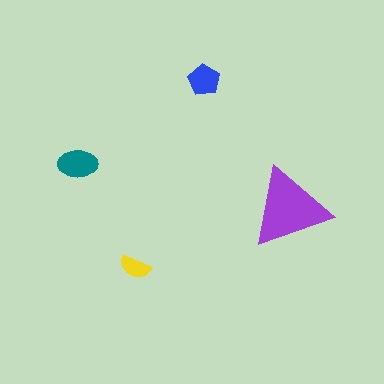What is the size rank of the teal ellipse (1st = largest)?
2nd.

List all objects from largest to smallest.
The purple triangle, the teal ellipse, the blue pentagon, the yellow semicircle.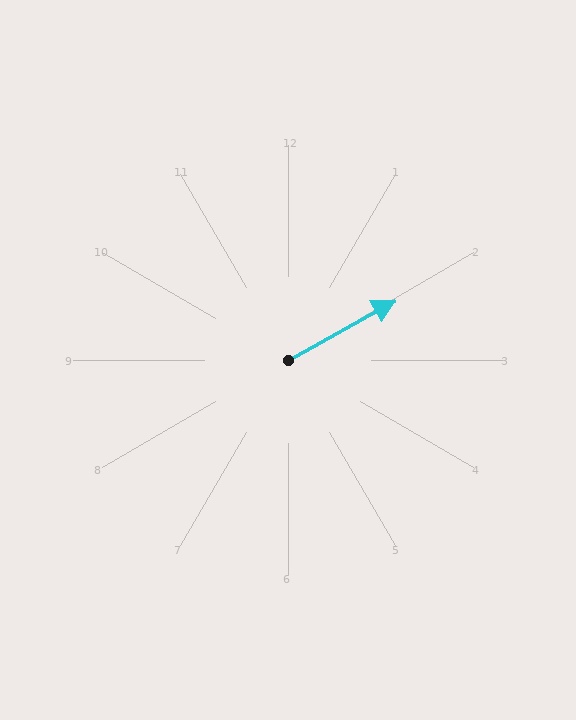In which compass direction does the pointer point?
Northeast.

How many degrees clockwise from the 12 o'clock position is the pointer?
Approximately 61 degrees.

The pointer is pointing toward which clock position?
Roughly 2 o'clock.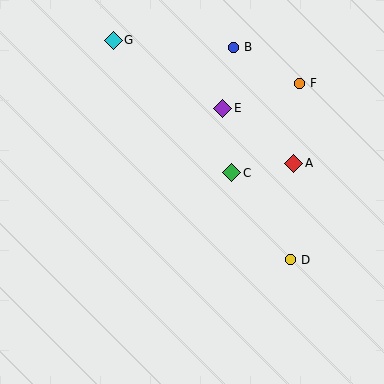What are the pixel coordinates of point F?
Point F is at (299, 83).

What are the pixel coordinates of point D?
Point D is at (290, 260).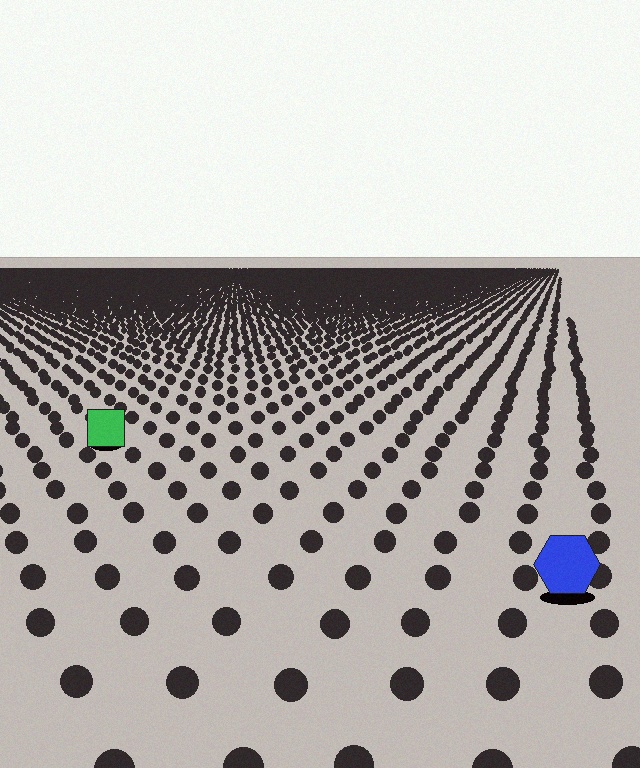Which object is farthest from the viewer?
The green square is farthest from the viewer. It appears smaller and the ground texture around it is denser.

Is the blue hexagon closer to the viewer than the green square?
Yes. The blue hexagon is closer — you can tell from the texture gradient: the ground texture is coarser near it.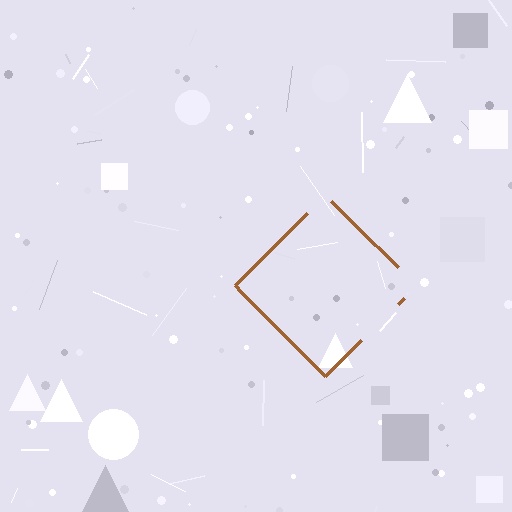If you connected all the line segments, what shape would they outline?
They would outline a diamond.